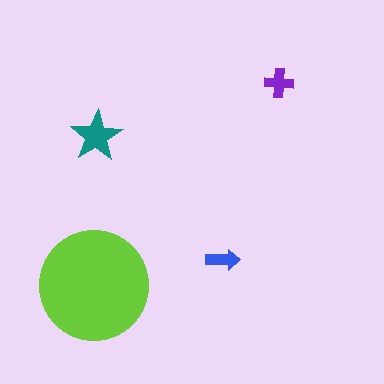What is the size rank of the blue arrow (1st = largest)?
4th.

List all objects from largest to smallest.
The lime circle, the teal star, the purple cross, the blue arrow.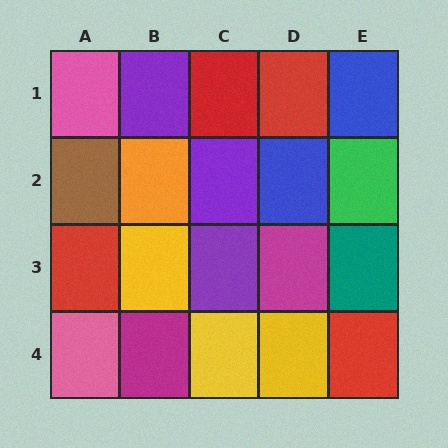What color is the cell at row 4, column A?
Pink.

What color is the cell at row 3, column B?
Yellow.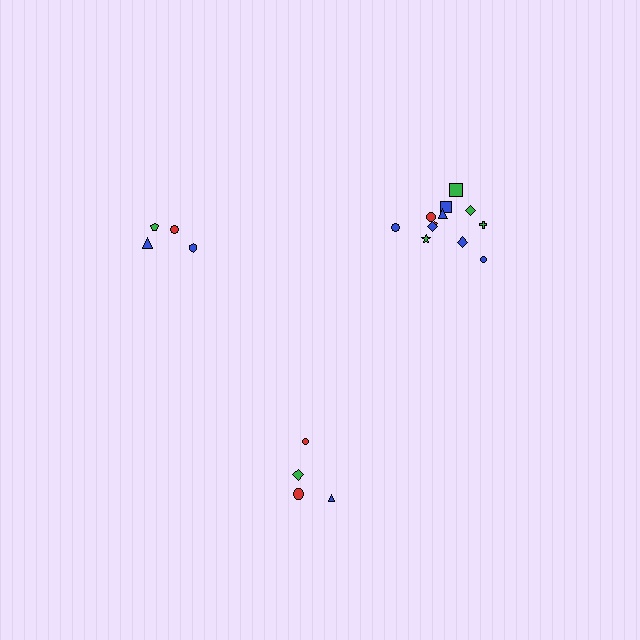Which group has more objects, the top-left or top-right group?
The top-right group.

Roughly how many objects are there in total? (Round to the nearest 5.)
Roughly 20 objects in total.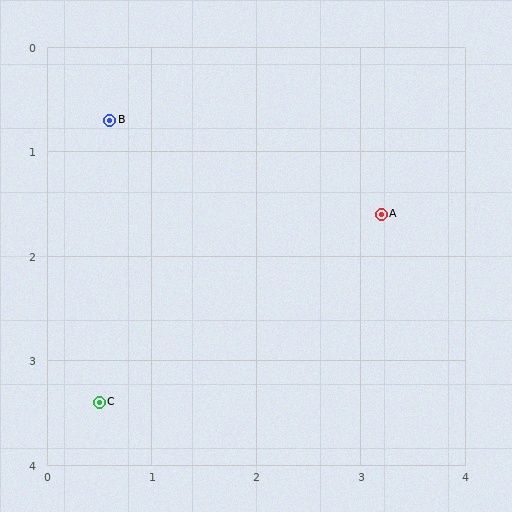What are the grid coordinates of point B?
Point B is at approximately (0.6, 0.7).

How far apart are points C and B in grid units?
Points C and B are about 2.7 grid units apart.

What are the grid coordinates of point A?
Point A is at approximately (3.2, 1.6).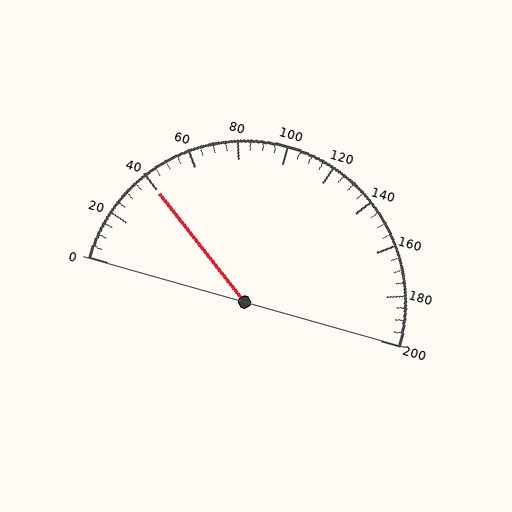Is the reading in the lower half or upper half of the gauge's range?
The reading is in the lower half of the range (0 to 200).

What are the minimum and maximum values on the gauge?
The gauge ranges from 0 to 200.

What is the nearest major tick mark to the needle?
The nearest major tick mark is 40.